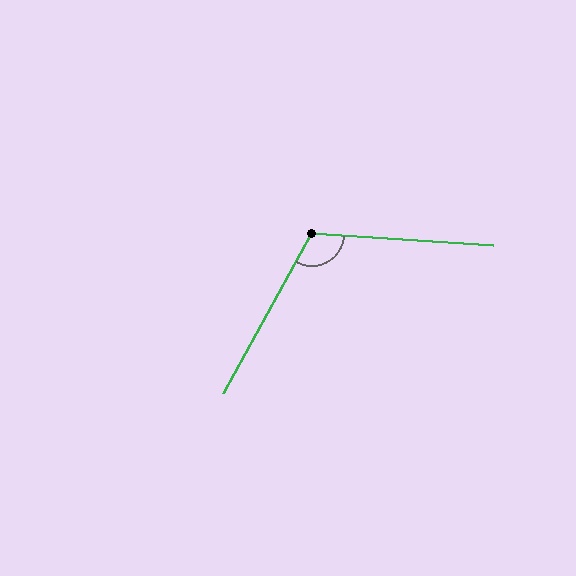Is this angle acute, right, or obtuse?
It is obtuse.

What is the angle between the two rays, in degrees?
Approximately 115 degrees.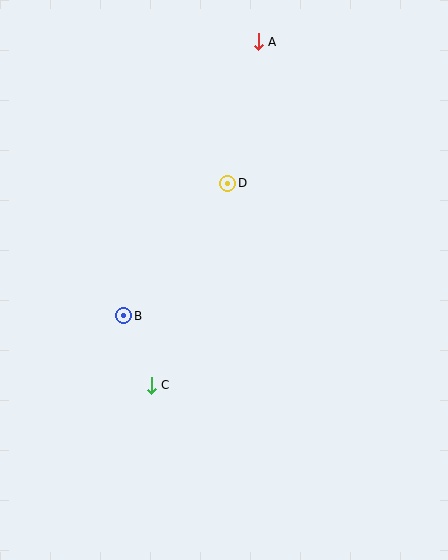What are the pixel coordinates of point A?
Point A is at (258, 42).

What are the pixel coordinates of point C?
Point C is at (151, 385).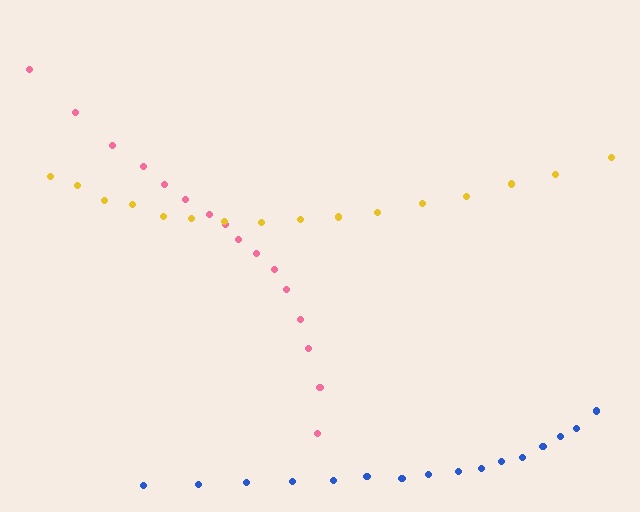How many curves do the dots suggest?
There are 3 distinct paths.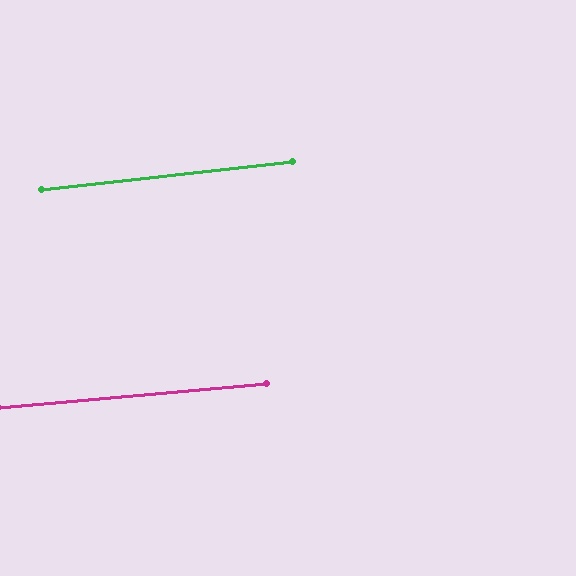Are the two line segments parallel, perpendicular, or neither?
Parallel — their directions differ by only 1.3°.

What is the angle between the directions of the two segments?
Approximately 1 degree.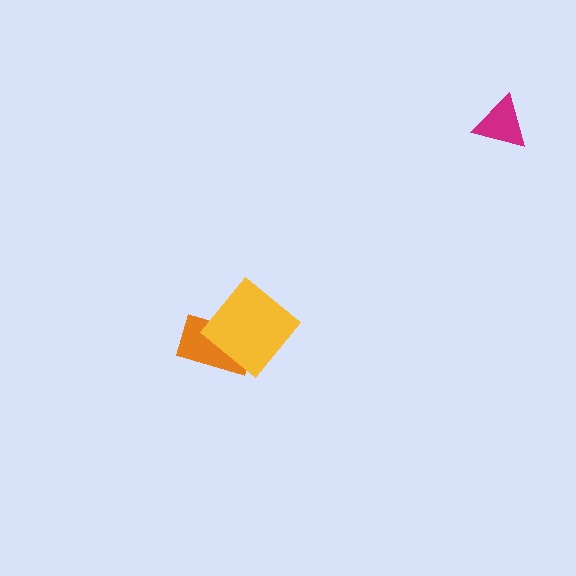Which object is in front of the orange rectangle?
The yellow diamond is in front of the orange rectangle.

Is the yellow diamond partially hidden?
No, no other shape covers it.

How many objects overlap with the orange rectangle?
1 object overlaps with the orange rectangle.